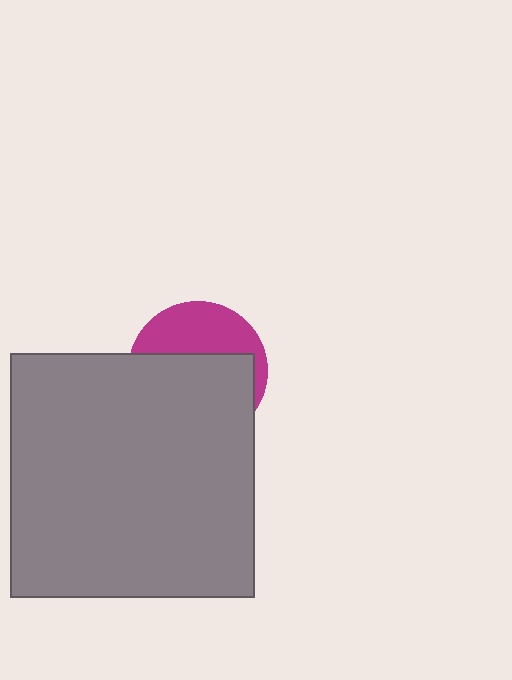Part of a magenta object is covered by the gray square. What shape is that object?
It is a circle.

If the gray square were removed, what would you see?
You would see the complete magenta circle.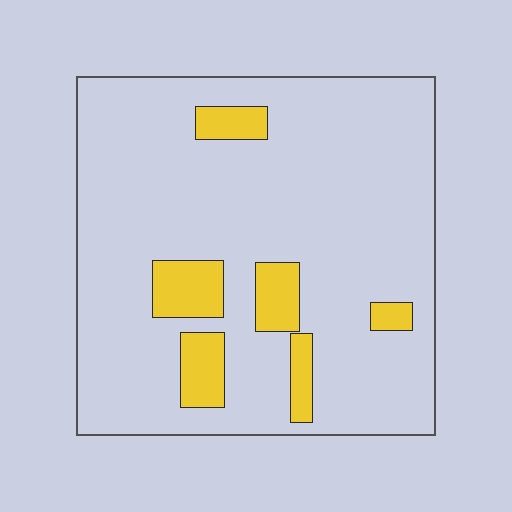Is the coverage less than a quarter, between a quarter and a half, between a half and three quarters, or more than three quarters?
Less than a quarter.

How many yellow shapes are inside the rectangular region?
6.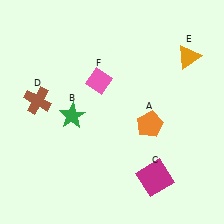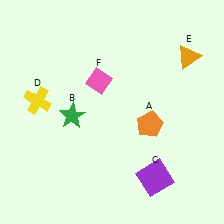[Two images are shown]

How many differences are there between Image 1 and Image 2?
There are 2 differences between the two images.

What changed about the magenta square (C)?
In Image 1, C is magenta. In Image 2, it changed to purple.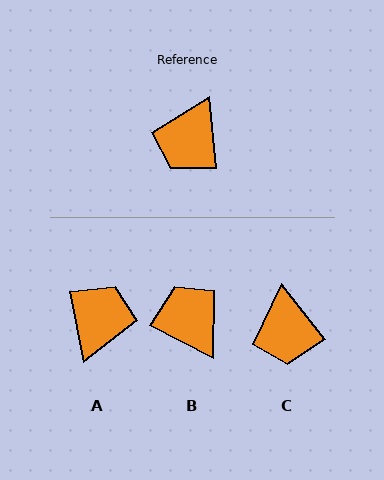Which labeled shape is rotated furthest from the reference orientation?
A, about 174 degrees away.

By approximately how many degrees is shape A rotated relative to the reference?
Approximately 174 degrees clockwise.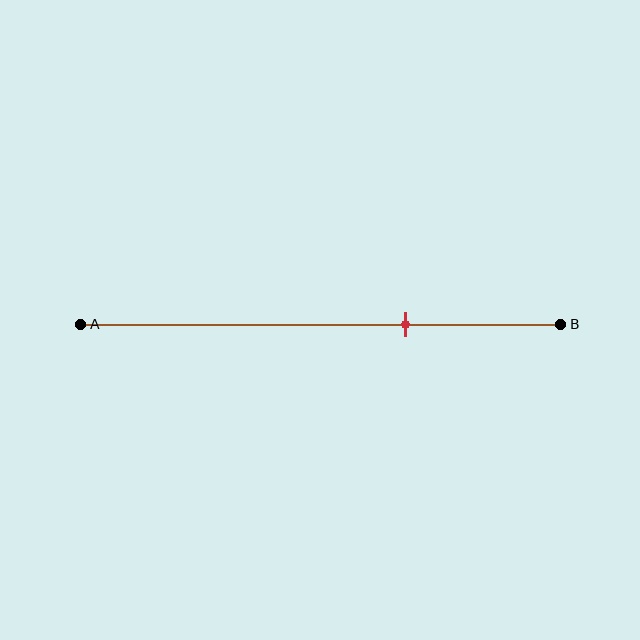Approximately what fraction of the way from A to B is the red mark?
The red mark is approximately 70% of the way from A to B.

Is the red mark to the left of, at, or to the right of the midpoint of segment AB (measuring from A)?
The red mark is to the right of the midpoint of segment AB.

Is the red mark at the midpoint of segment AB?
No, the mark is at about 70% from A, not at the 50% midpoint.